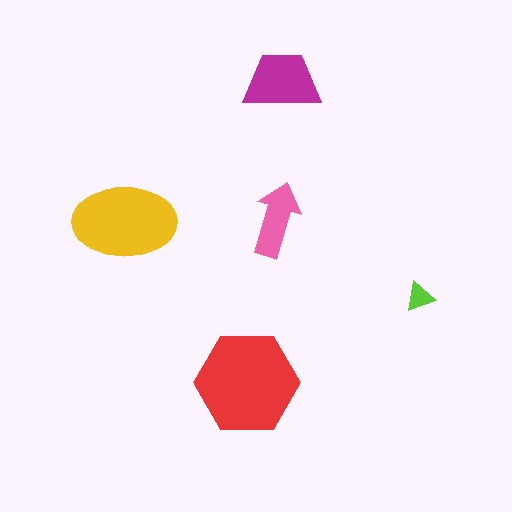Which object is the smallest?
The lime triangle.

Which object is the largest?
The red hexagon.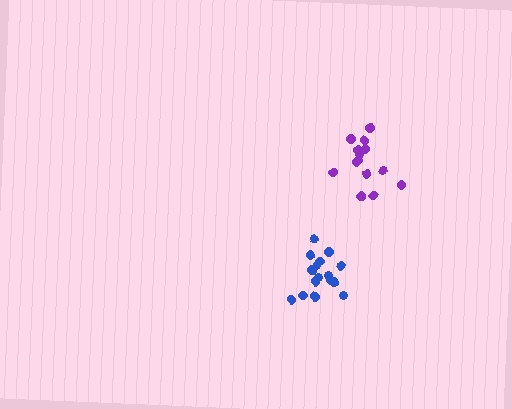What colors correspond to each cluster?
The clusters are colored: blue, purple.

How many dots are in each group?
Group 1: 16 dots, Group 2: 14 dots (30 total).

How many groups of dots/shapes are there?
There are 2 groups.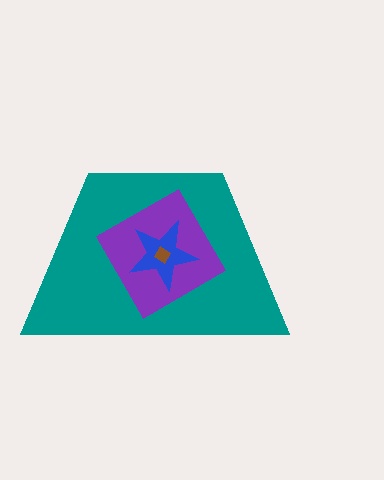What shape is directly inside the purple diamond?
The blue star.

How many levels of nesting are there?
4.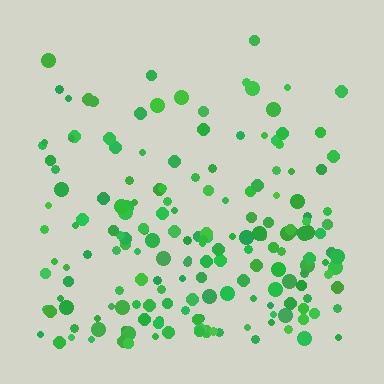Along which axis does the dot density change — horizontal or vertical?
Vertical.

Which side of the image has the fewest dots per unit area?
The top.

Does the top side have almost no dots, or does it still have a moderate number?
Still a moderate number, just noticeably fewer than the bottom.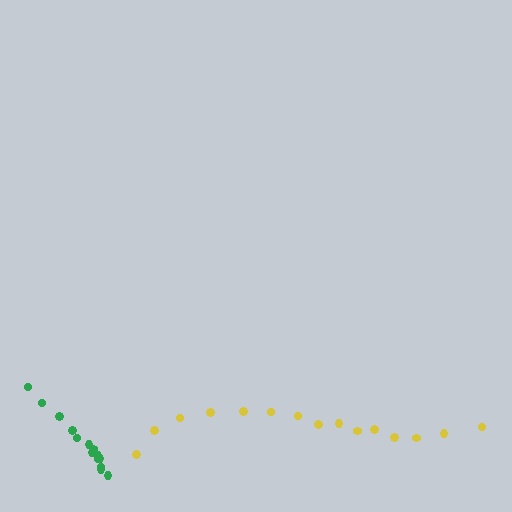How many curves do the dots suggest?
There are 2 distinct paths.